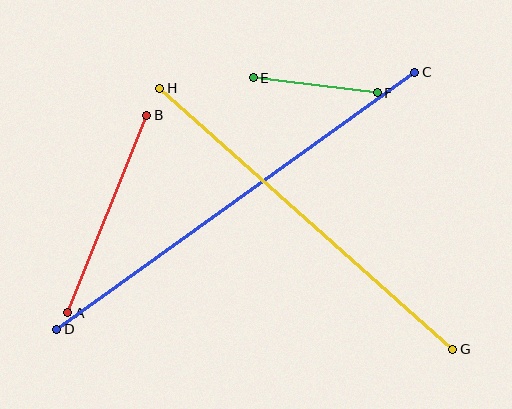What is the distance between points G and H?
The distance is approximately 392 pixels.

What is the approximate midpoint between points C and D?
The midpoint is at approximately (236, 201) pixels.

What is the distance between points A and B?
The distance is approximately 212 pixels.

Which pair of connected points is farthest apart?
Points C and D are farthest apart.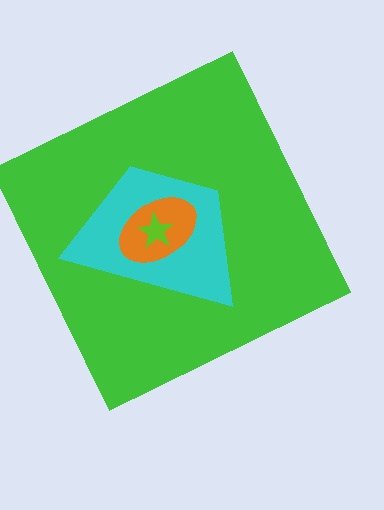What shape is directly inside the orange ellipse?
The lime star.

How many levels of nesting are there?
4.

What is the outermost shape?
The green square.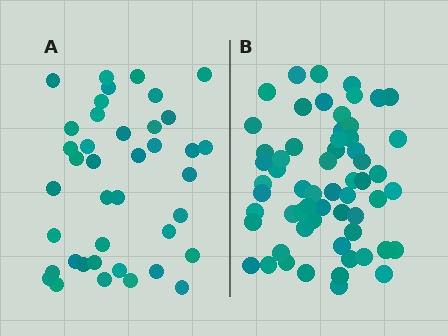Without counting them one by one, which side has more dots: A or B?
Region B (the right region) has more dots.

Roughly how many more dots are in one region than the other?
Region B has approximately 20 more dots than region A.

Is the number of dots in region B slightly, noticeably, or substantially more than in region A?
Region B has substantially more. The ratio is roughly 1.5 to 1.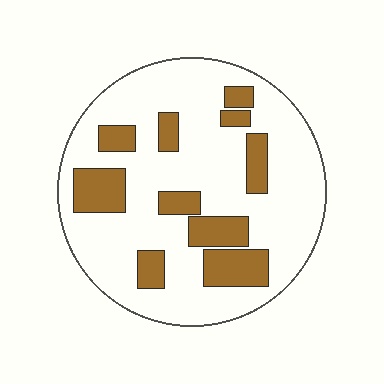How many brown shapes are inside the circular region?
10.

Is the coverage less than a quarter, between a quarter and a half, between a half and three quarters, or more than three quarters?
Less than a quarter.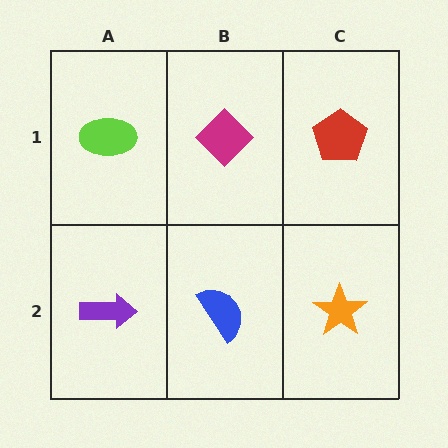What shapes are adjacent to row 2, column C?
A red pentagon (row 1, column C), a blue semicircle (row 2, column B).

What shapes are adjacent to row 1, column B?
A blue semicircle (row 2, column B), a lime ellipse (row 1, column A), a red pentagon (row 1, column C).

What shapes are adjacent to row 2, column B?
A magenta diamond (row 1, column B), a purple arrow (row 2, column A), an orange star (row 2, column C).